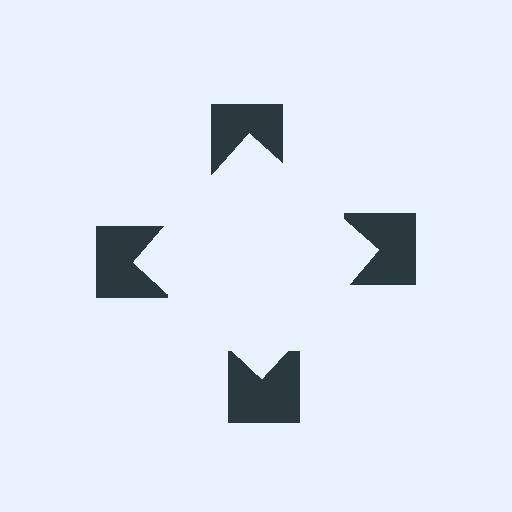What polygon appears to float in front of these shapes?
An illusory square — its edges are inferred from the aligned wedge cuts in the notched squares, not physically drawn.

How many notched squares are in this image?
There are 4 — one at each vertex of the illusory square.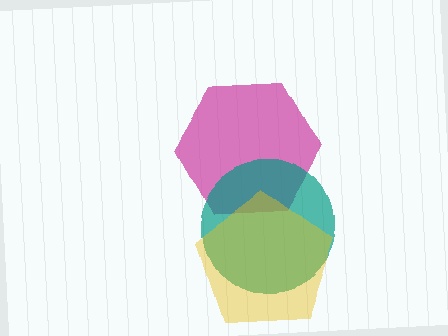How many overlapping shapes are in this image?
There are 3 overlapping shapes in the image.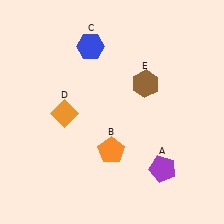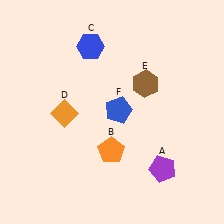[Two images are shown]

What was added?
A blue pentagon (F) was added in Image 2.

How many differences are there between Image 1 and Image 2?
There is 1 difference between the two images.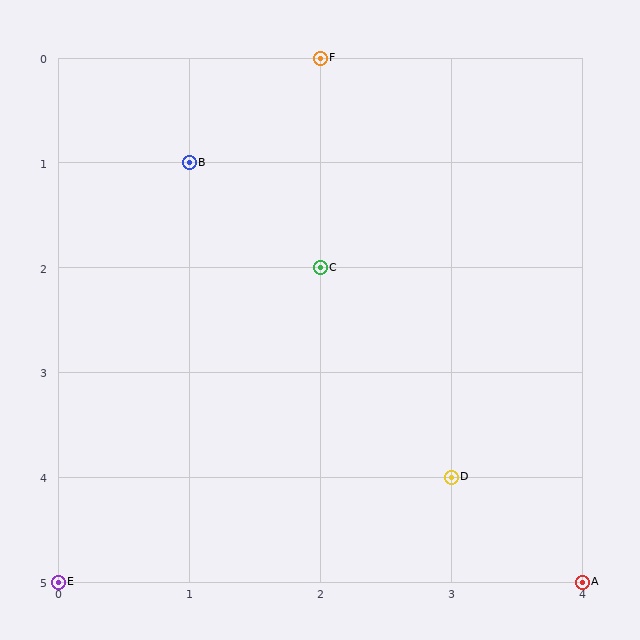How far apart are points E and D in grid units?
Points E and D are 3 columns and 1 row apart (about 3.2 grid units diagonally).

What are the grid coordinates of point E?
Point E is at grid coordinates (0, 5).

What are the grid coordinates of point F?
Point F is at grid coordinates (2, 0).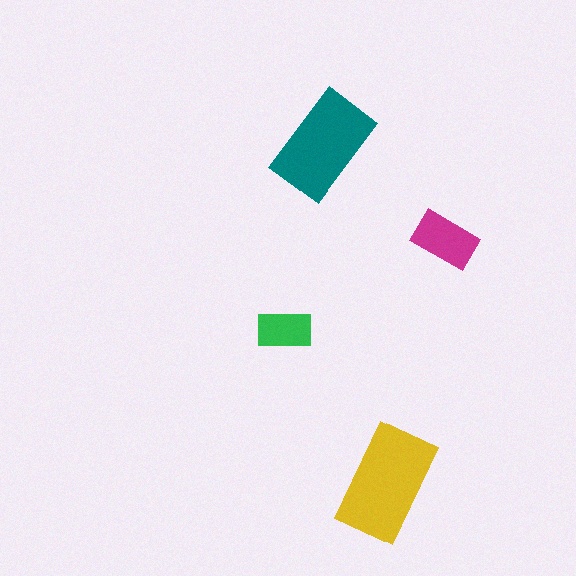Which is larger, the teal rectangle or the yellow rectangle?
The yellow one.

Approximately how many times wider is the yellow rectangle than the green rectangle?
About 2 times wider.